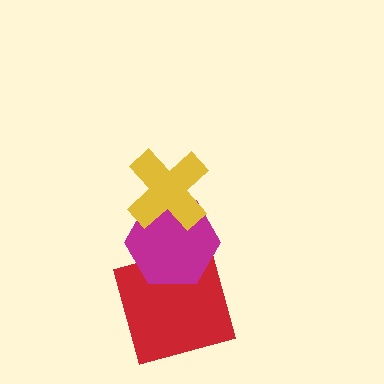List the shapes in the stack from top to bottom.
From top to bottom: the yellow cross, the magenta hexagon, the red square.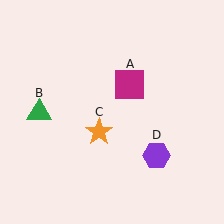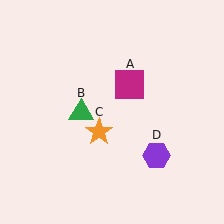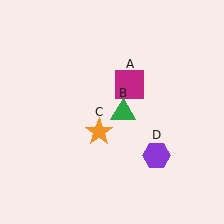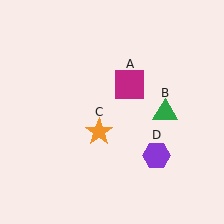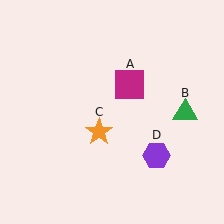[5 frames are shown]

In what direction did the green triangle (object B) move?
The green triangle (object B) moved right.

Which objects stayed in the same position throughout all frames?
Magenta square (object A) and orange star (object C) and purple hexagon (object D) remained stationary.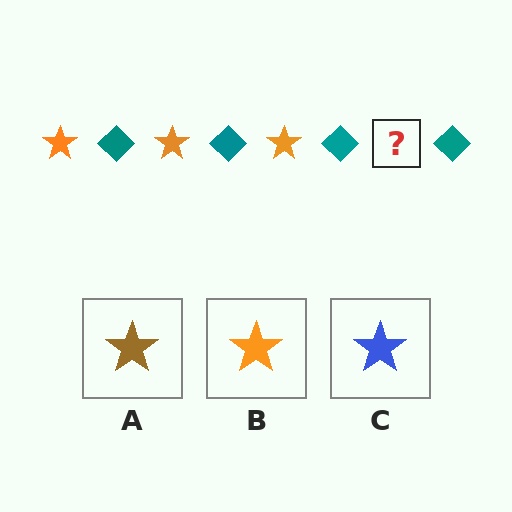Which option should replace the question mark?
Option B.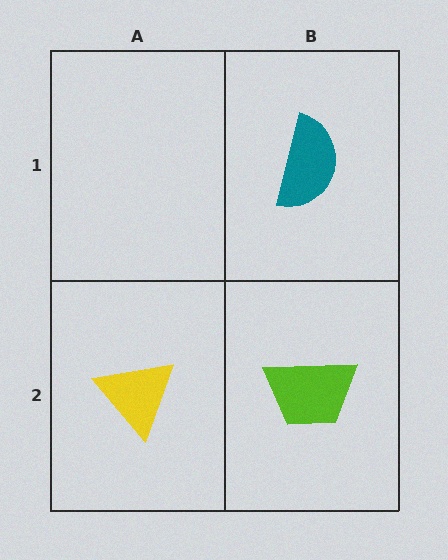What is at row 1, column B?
A teal semicircle.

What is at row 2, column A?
A yellow triangle.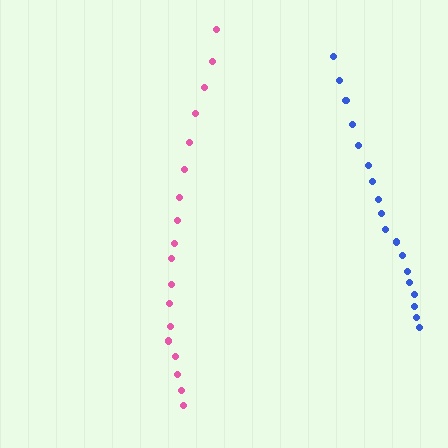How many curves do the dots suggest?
There are 2 distinct paths.